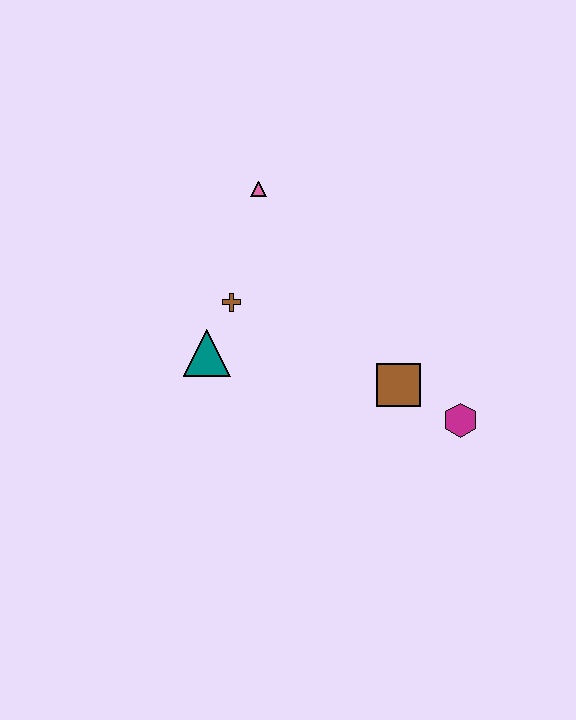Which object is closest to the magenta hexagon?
The brown square is closest to the magenta hexagon.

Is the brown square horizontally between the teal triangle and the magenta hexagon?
Yes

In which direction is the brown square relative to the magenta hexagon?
The brown square is to the left of the magenta hexagon.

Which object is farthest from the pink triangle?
The magenta hexagon is farthest from the pink triangle.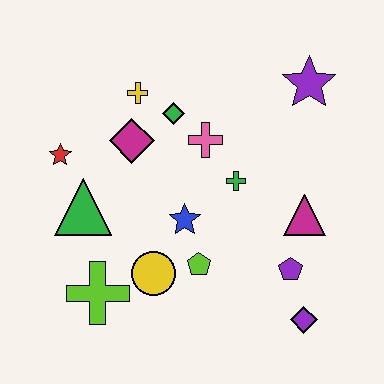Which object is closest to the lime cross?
The yellow circle is closest to the lime cross.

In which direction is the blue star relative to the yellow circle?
The blue star is above the yellow circle.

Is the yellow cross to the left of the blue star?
Yes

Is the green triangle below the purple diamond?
No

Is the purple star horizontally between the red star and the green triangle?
No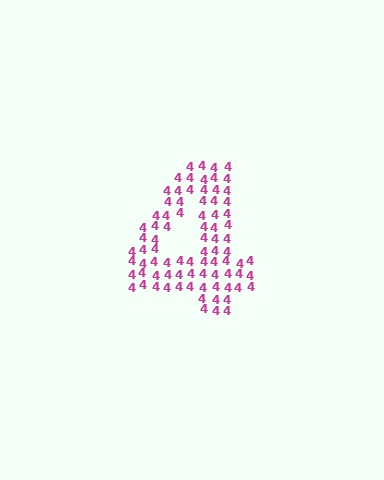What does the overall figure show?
The overall figure shows the digit 4.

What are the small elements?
The small elements are digit 4's.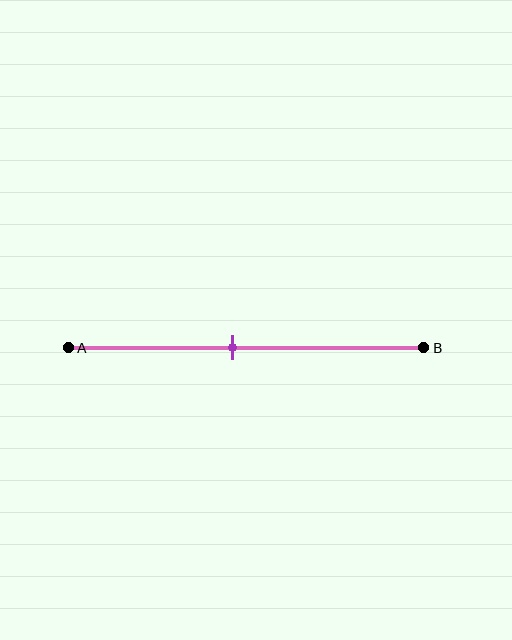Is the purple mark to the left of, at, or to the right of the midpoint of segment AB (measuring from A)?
The purple mark is to the left of the midpoint of segment AB.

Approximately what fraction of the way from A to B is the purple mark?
The purple mark is approximately 45% of the way from A to B.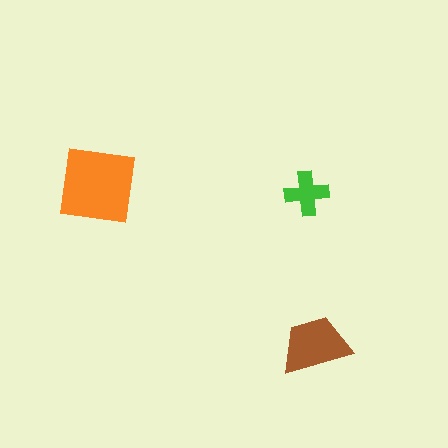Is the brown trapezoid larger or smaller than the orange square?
Smaller.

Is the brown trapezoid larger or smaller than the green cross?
Larger.